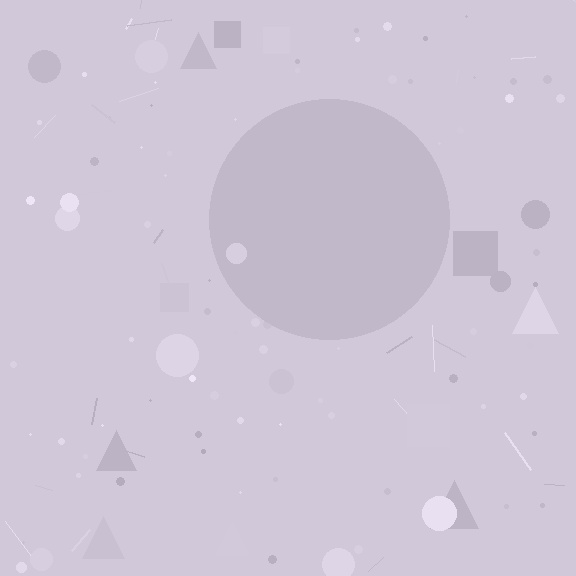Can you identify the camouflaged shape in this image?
The camouflaged shape is a circle.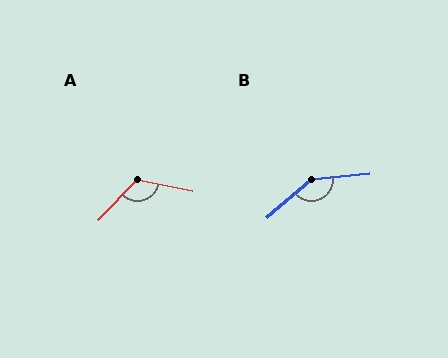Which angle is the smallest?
A, at approximately 122 degrees.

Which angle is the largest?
B, at approximately 144 degrees.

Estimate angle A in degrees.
Approximately 122 degrees.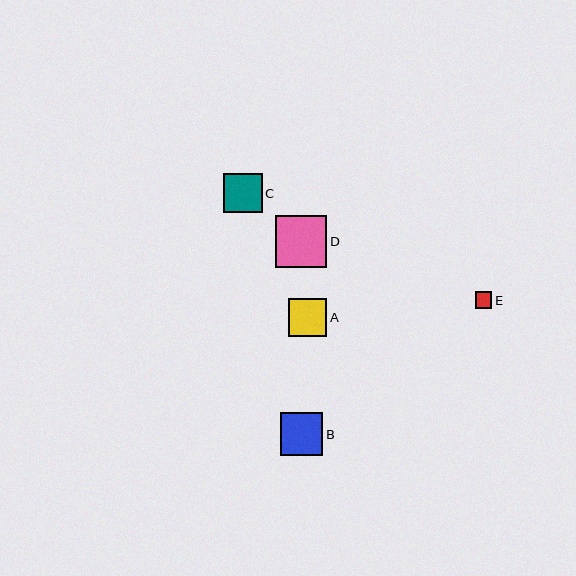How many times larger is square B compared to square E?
Square B is approximately 2.5 times the size of square E.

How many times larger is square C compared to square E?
Square C is approximately 2.3 times the size of square E.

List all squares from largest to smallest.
From largest to smallest: D, B, C, A, E.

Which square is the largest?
Square D is the largest with a size of approximately 52 pixels.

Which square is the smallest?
Square E is the smallest with a size of approximately 17 pixels.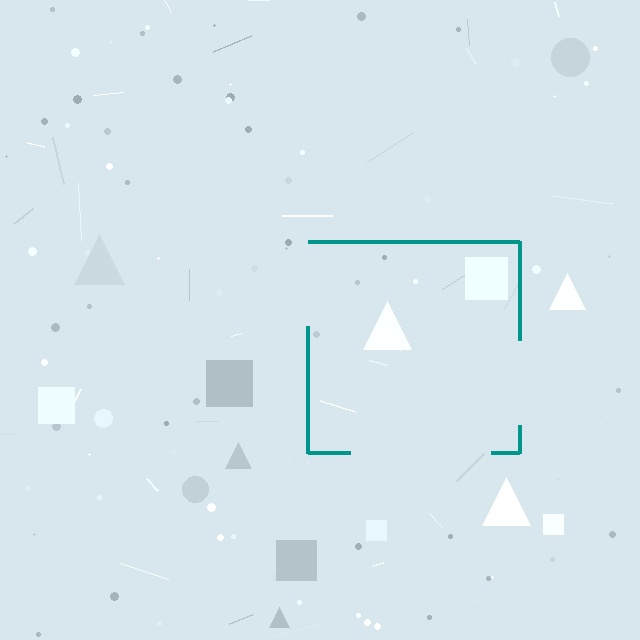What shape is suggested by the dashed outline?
The dashed outline suggests a square.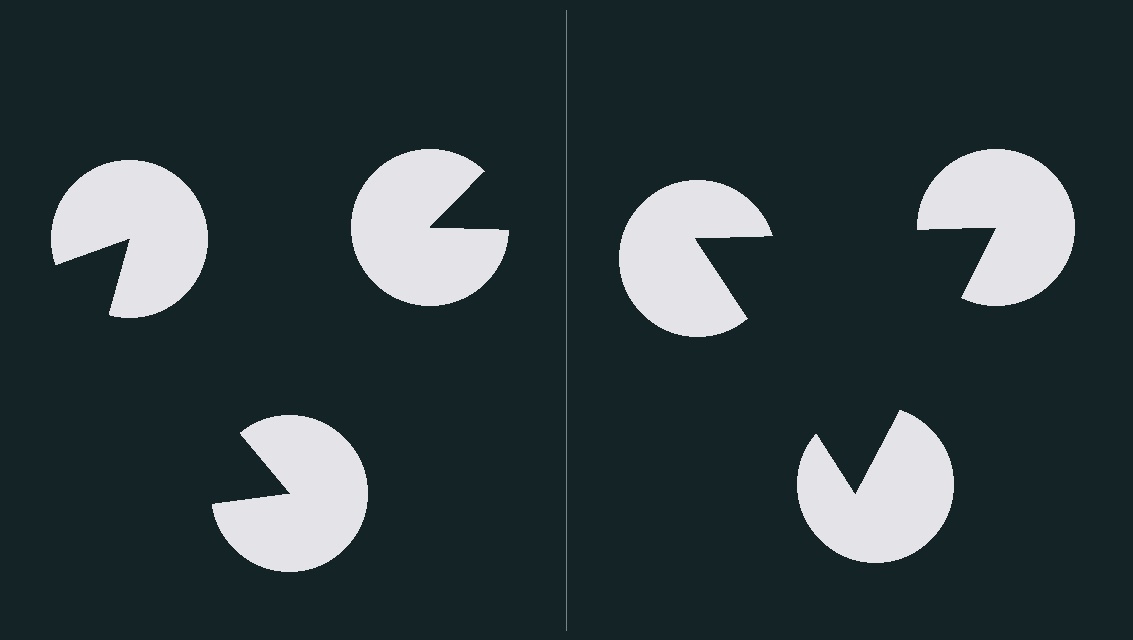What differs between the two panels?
The pac-man discs are positioned identically on both sides; only the wedge orientations differ. On the right they align to a triangle; on the left they are misaligned.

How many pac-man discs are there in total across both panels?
6 — 3 on each side.